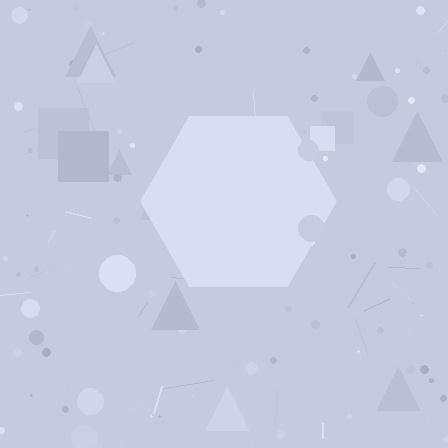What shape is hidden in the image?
A hexagon is hidden in the image.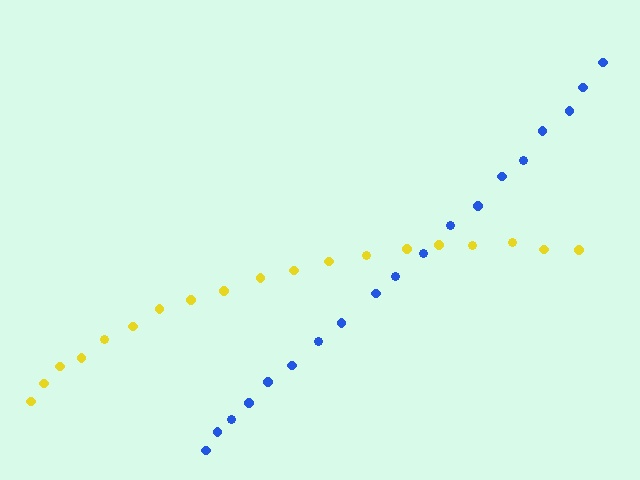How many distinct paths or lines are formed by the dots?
There are 2 distinct paths.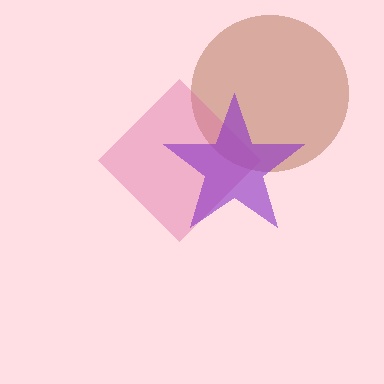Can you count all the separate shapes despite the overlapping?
Yes, there are 3 separate shapes.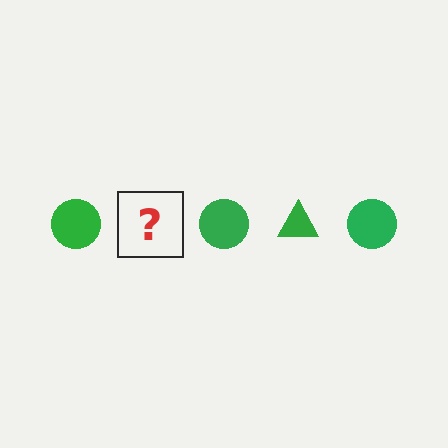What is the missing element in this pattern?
The missing element is a green triangle.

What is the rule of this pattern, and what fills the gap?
The rule is that the pattern cycles through circle, triangle shapes in green. The gap should be filled with a green triangle.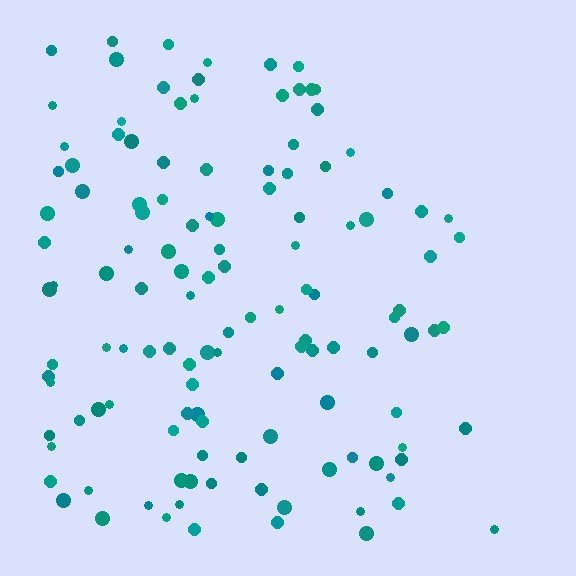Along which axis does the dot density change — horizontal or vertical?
Horizontal.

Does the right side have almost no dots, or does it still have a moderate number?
Still a moderate number, just noticeably fewer than the left.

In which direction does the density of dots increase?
From right to left, with the left side densest.